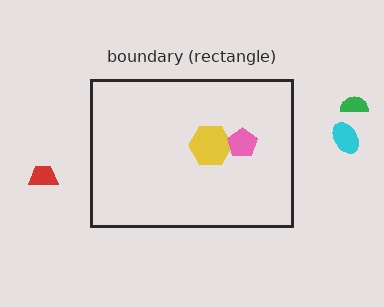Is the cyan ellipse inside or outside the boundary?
Outside.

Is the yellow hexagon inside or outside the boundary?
Inside.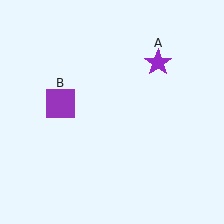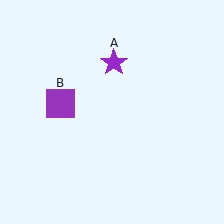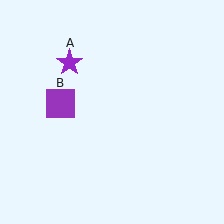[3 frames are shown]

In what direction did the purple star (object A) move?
The purple star (object A) moved left.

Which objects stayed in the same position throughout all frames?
Purple square (object B) remained stationary.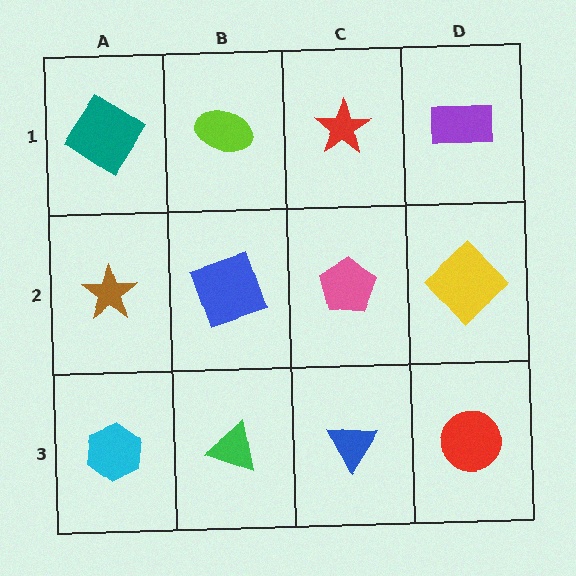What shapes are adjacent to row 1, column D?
A yellow diamond (row 2, column D), a red star (row 1, column C).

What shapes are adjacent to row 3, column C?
A pink pentagon (row 2, column C), a green triangle (row 3, column B), a red circle (row 3, column D).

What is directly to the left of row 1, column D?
A red star.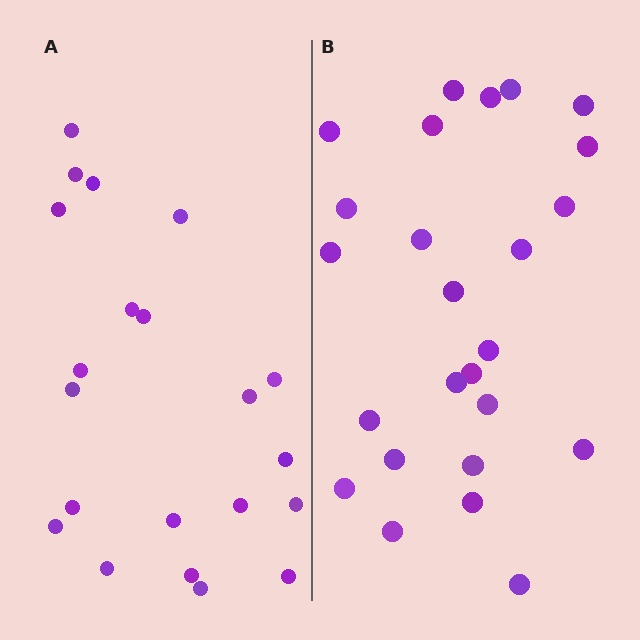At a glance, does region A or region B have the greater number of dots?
Region B (the right region) has more dots.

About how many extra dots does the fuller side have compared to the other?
Region B has about 4 more dots than region A.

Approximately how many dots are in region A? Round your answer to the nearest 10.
About 20 dots. (The exact count is 21, which rounds to 20.)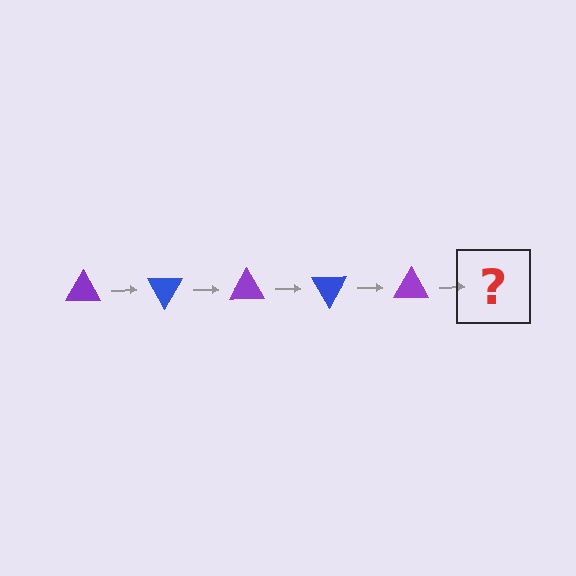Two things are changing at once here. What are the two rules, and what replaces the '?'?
The two rules are that it rotates 60 degrees each step and the color cycles through purple and blue. The '?' should be a blue triangle, rotated 300 degrees from the start.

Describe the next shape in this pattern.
It should be a blue triangle, rotated 300 degrees from the start.